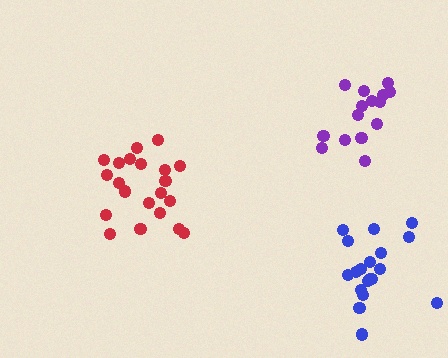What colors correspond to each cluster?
The clusters are colored: purple, blue, red.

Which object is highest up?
The purple cluster is topmost.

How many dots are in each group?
Group 1: 15 dots, Group 2: 19 dots, Group 3: 21 dots (55 total).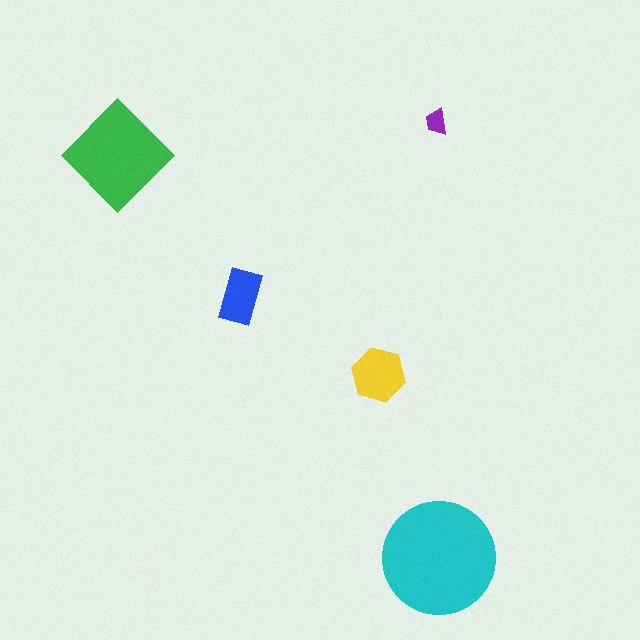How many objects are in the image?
There are 5 objects in the image.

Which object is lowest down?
The cyan circle is bottommost.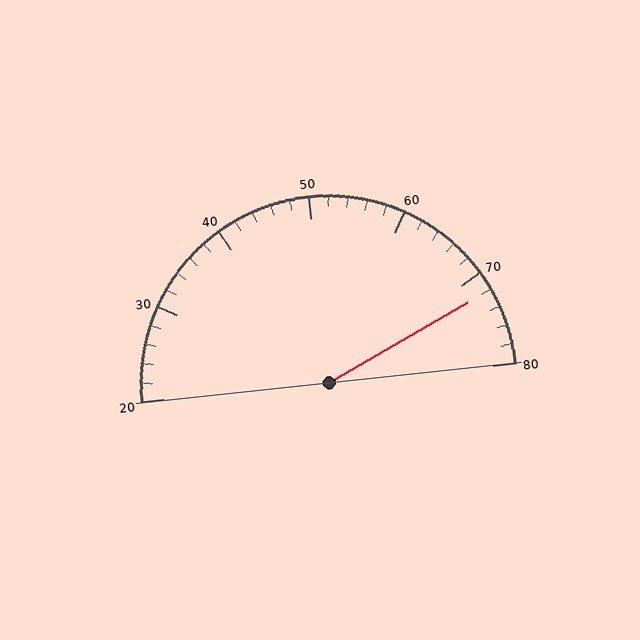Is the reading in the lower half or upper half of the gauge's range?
The reading is in the upper half of the range (20 to 80).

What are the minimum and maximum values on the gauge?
The gauge ranges from 20 to 80.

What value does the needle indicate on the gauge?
The needle indicates approximately 72.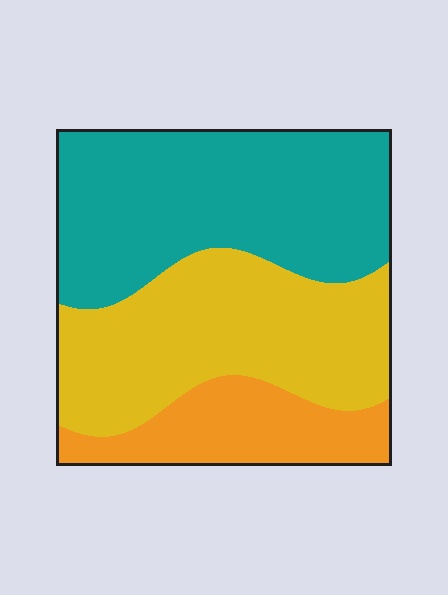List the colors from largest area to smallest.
From largest to smallest: teal, yellow, orange.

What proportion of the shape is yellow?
Yellow covers about 40% of the shape.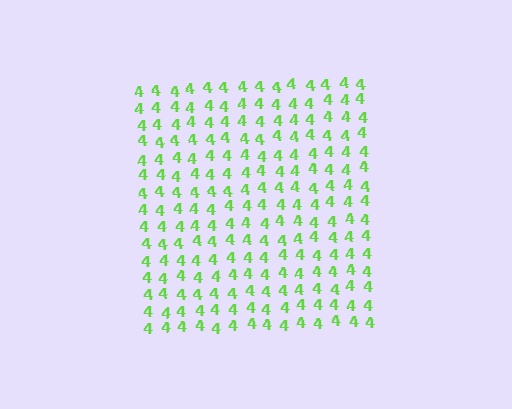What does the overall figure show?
The overall figure shows a square.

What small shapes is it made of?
It is made of small digit 4's.